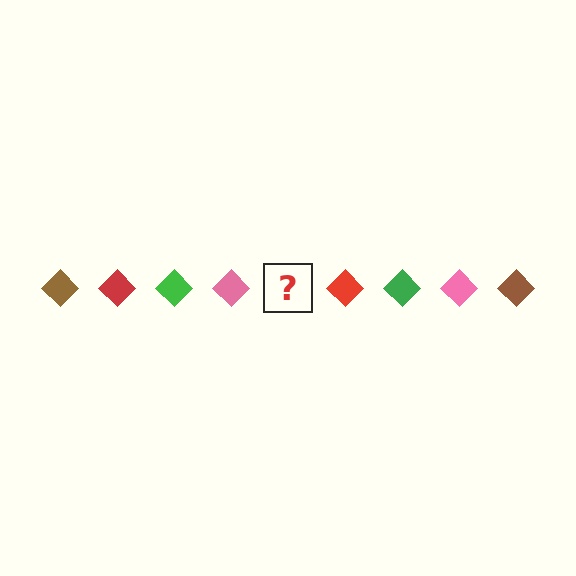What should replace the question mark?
The question mark should be replaced with a brown diamond.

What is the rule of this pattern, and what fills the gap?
The rule is that the pattern cycles through brown, red, green, pink diamonds. The gap should be filled with a brown diamond.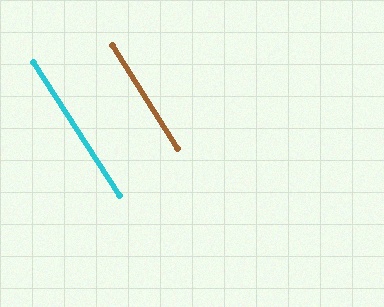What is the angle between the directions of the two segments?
Approximately 0 degrees.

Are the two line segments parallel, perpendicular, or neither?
Parallel — their directions differ by only 0.4°.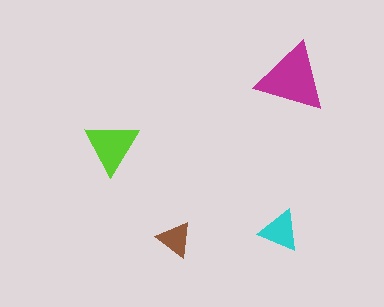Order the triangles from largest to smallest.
the magenta one, the lime one, the cyan one, the brown one.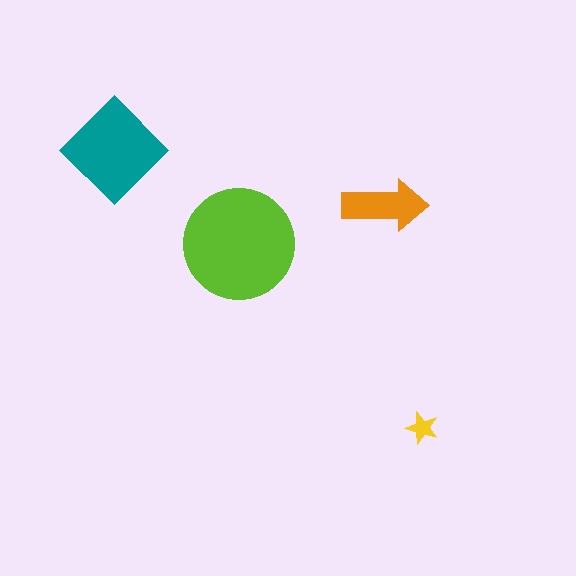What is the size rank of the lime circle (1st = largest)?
1st.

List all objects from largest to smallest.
The lime circle, the teal diamond, the orange arrow, the yellow star.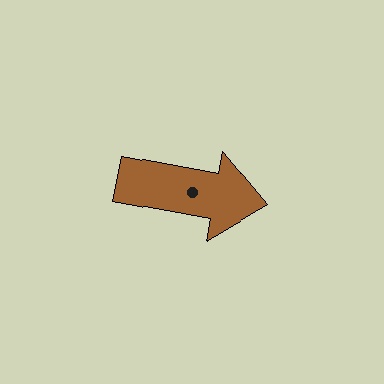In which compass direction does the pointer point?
East.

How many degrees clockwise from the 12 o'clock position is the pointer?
Approximately 100 degrees.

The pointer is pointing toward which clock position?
Roughly 3 o'clock.